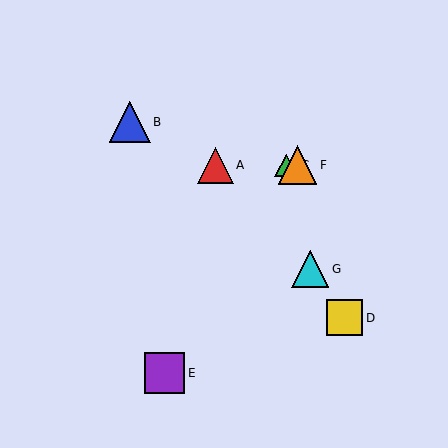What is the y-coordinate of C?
Object C is at y≈165.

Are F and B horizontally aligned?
No, F is at y≈165 and B is at y≈122.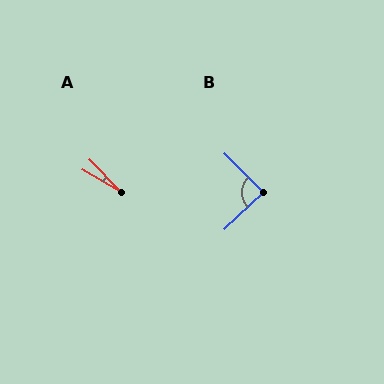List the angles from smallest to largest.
A (16°), B (88°).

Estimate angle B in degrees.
Approximately 88 degrees.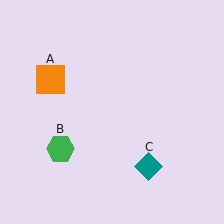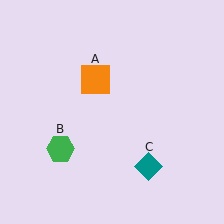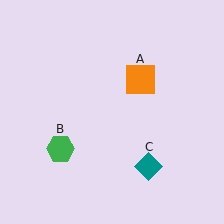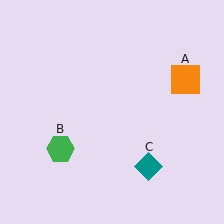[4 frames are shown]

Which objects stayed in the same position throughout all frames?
Green hexagon (object B) and teal diamond (object C) remained stationary.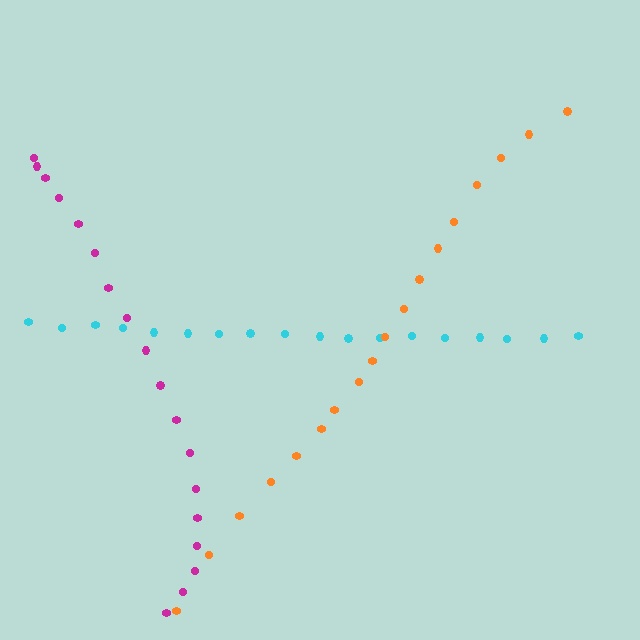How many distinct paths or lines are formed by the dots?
There are 3 distinct paths.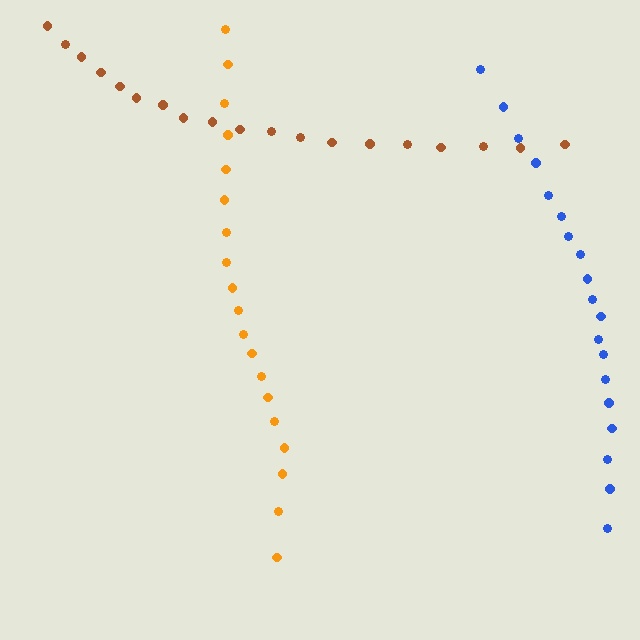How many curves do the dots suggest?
There are 3 distinct paths.